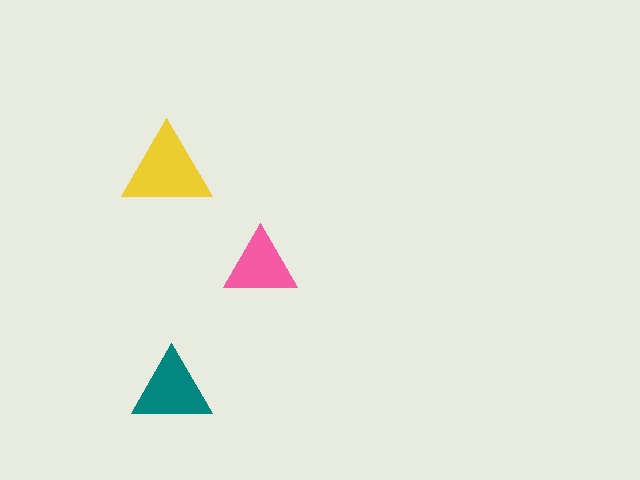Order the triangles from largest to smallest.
the yellow one, the teal one, the pink one.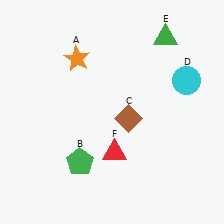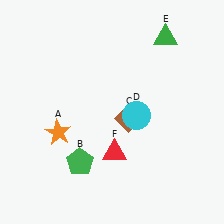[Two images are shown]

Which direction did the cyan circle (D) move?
The cyan circle (D) moved left.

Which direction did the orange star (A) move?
The orange star (A) moved down.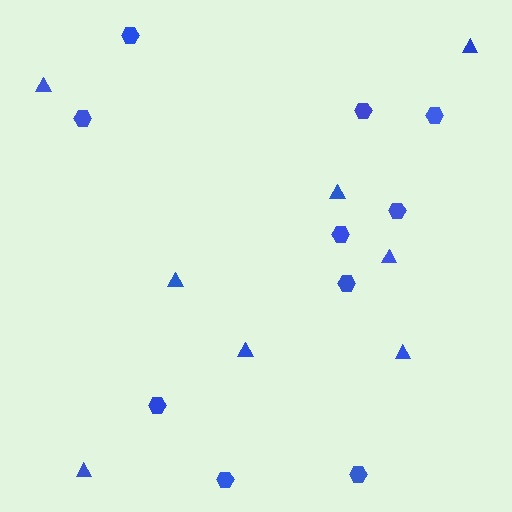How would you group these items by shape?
There are 2 groups: one group of triangles (8) and one group of hexagons (10).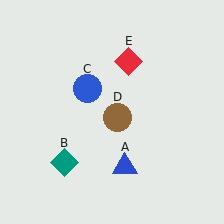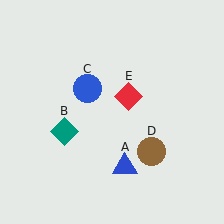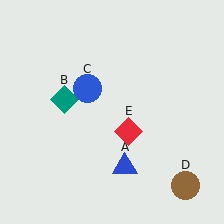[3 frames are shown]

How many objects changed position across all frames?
3 objects changed position: teal diamond (object B), brown circle (object D), red diamond (object E).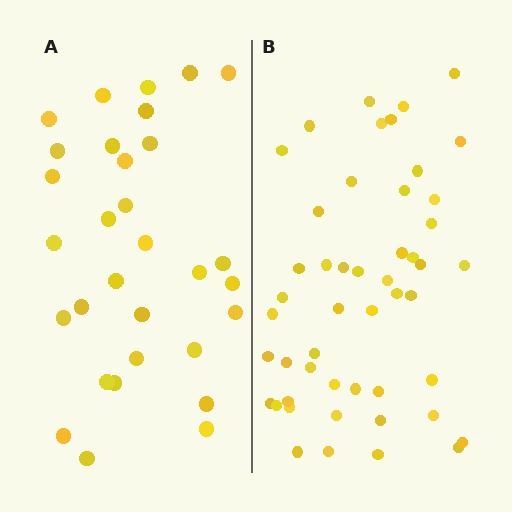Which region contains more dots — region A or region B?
Region B (the right region) has more dots.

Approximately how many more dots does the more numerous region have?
Region B has approximately 20 more dots than region A.